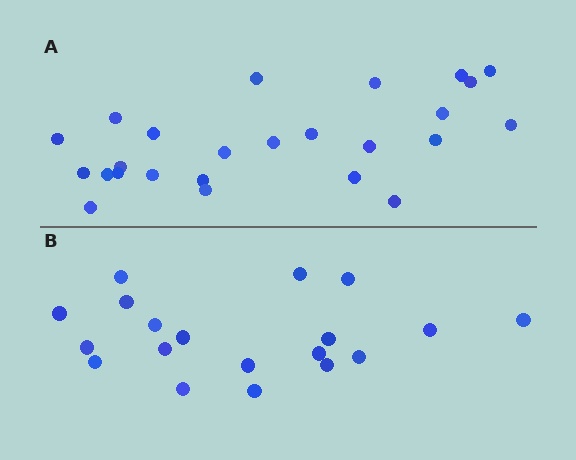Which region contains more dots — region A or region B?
Region A (the top region) has more dots.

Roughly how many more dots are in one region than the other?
Region A has about 6 more dots than region B.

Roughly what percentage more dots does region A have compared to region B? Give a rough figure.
About 30% more.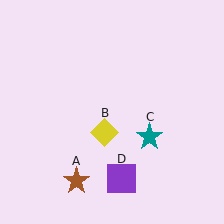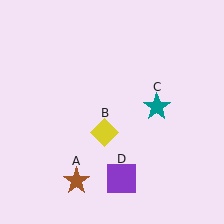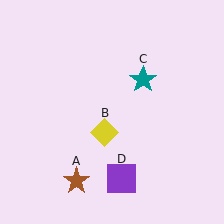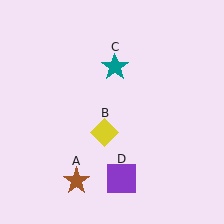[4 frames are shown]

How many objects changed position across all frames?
1 object changed position: teal star (object C).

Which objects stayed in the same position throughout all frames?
Brown star (object A) and yellow diamond (object B) and purple square (object D) remained stationary.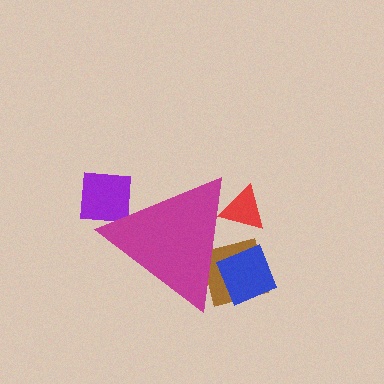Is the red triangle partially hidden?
Yes, the red triangle is partially hidden behind the magenta triangle.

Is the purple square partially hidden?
Yes, the purple square is partially hidden behind the magenta triangle.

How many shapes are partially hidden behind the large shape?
4 shapes are partially hidden.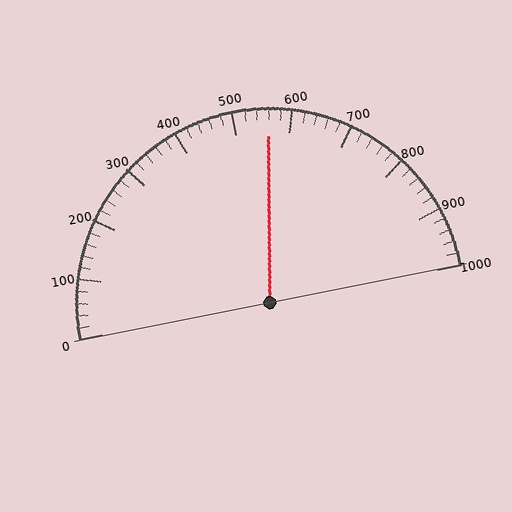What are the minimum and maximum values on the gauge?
The gauge ranges from 0 to 1000.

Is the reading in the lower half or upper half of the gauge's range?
The reading is in the upper half of the range (0 to 1000).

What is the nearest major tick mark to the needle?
The nearest major tick mark is 600.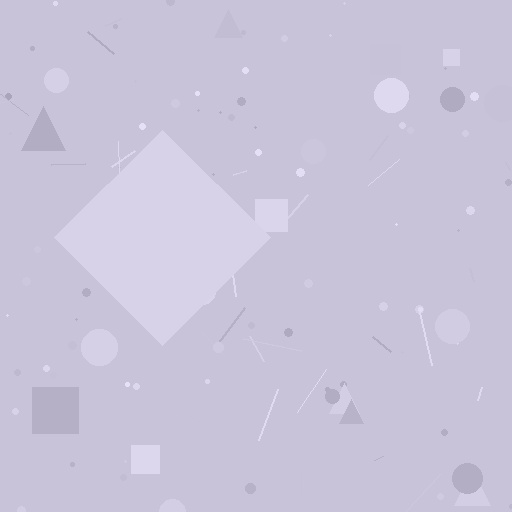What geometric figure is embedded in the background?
A diamond is embedded in the background.